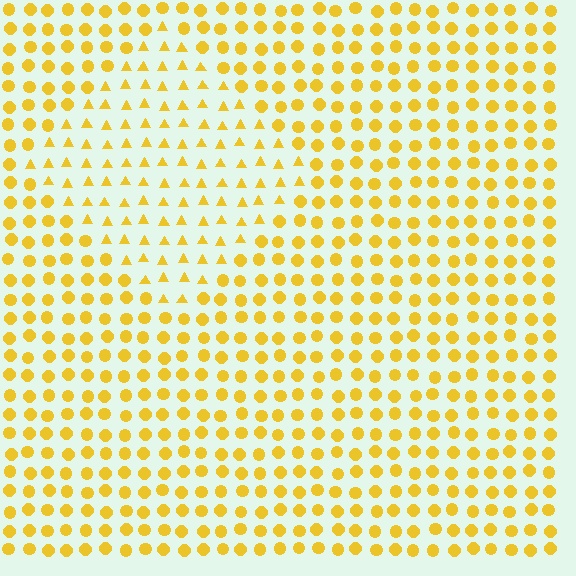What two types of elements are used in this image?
The image uses triangles inside the diamond region and circles outside it.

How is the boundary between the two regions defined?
The boundary is defined by a change in element shape: triangles inside vs. circles outside. All elements share the same color and spacing.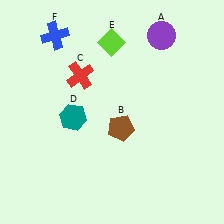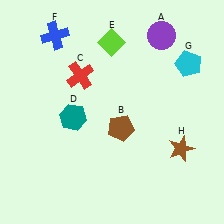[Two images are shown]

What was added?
A cyan pentagon (G), a brown star (H) were added in Image 2.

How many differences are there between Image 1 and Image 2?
There are 2 differences between the two images.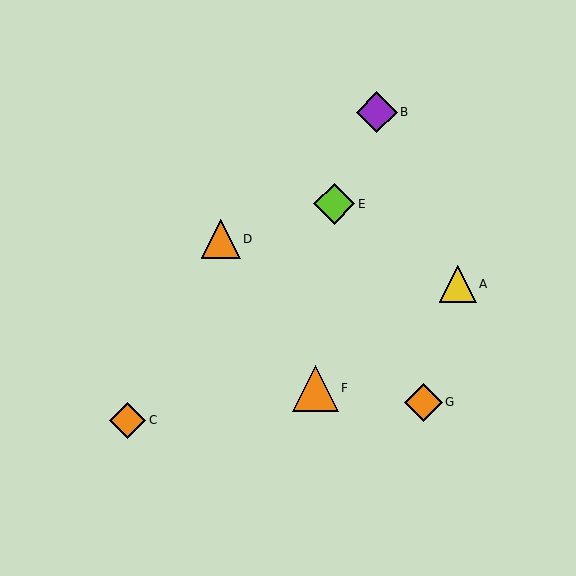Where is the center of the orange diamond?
The center of the orange diamond is at (423, 402).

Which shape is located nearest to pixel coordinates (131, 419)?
The orange diamond (labeled C) at (127, 420) is nearest to that location.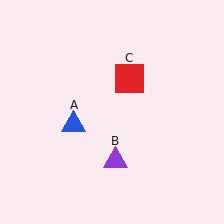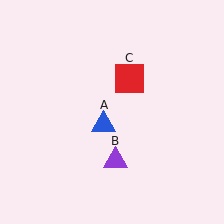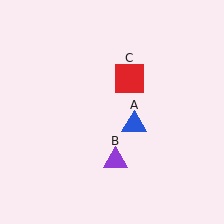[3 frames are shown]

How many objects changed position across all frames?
1 object changed position: blue triangle (object A).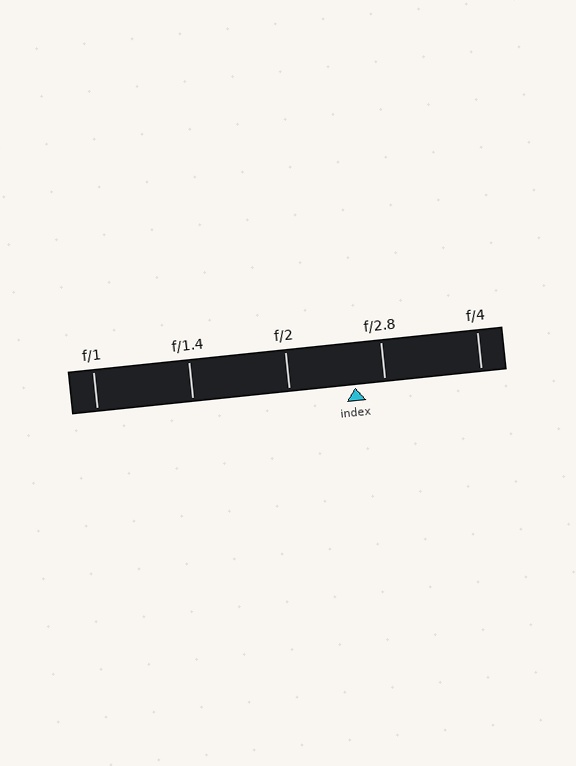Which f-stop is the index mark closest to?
The index mark is closest to f/2.8.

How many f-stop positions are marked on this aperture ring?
There are 5 f-stop positions marked.